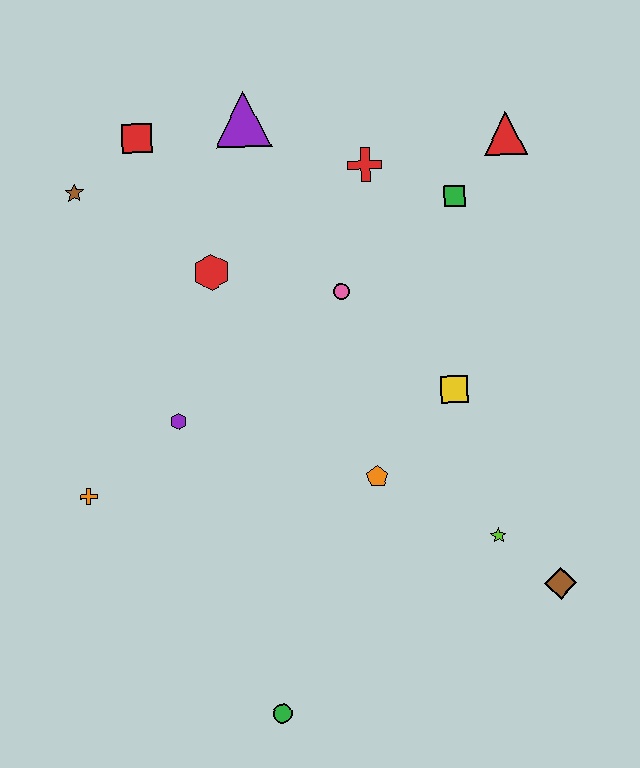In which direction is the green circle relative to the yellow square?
The green circle is below the yellow square.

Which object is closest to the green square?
The red triangle is closest to the green square.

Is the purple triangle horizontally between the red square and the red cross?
Yes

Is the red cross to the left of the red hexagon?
No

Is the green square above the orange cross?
Yes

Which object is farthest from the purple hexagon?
The red triangle is farthest from the purple hexagon.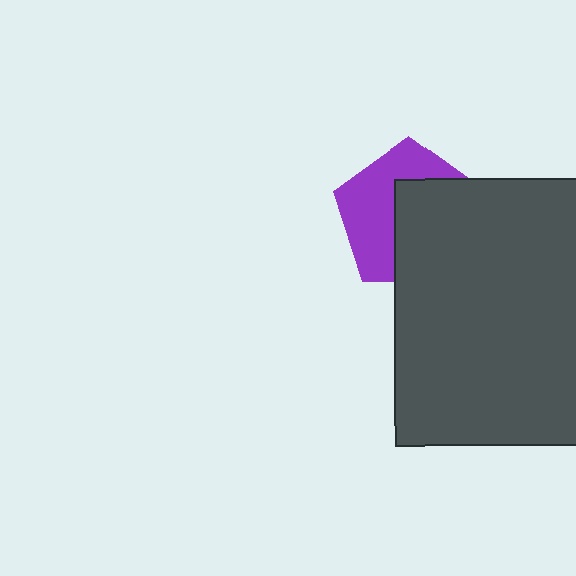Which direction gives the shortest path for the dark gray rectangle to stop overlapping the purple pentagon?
Moving toward the lower-right gives the shortest separation.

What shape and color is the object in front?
The object in front is a dark gray rectangle.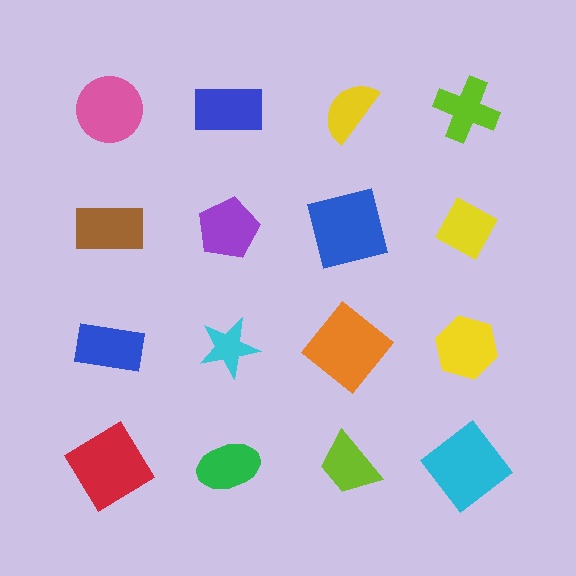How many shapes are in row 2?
4 shapes.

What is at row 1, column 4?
A lime cross.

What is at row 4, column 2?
A green ellipse.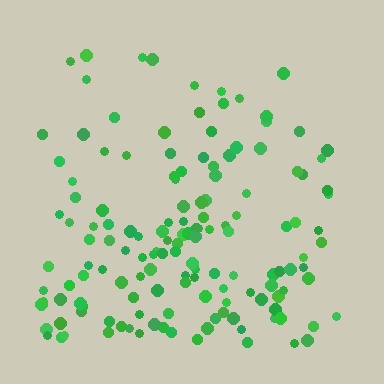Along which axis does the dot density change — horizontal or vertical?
Vertical.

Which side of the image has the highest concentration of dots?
The bottom.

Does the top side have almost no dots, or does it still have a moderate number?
Still a moderate number, just noticeably fewer than the bottom.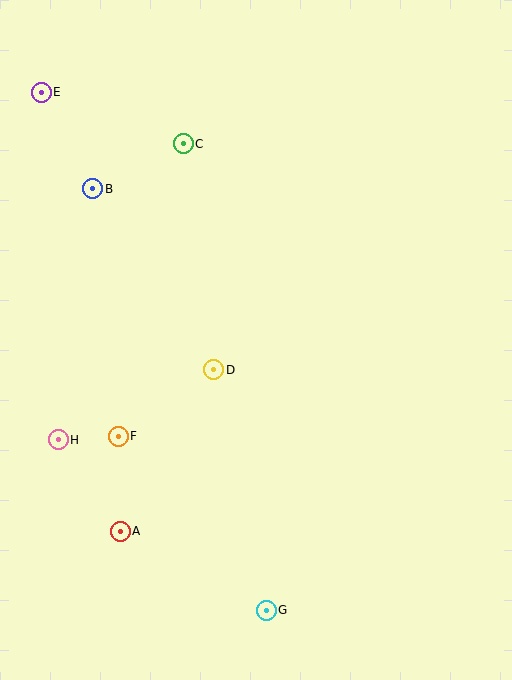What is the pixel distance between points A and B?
The distance between A and B is 344 pixels.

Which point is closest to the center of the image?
Point D at (214, 370) is closest to the center.